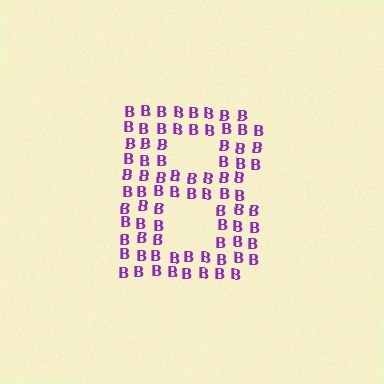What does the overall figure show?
The overall figure shows the letter B.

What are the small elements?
The small elements are letter B's.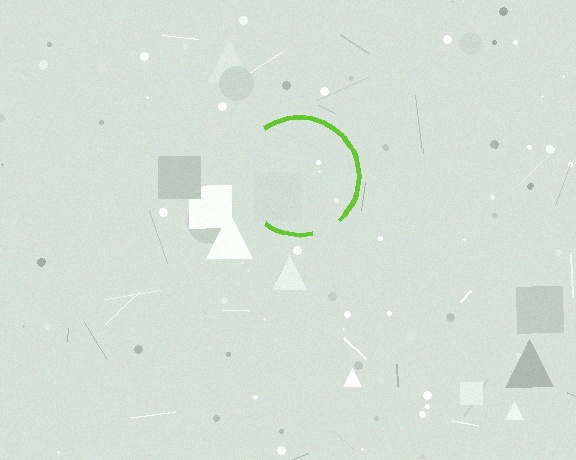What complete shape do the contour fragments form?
The contour fragments form a circle.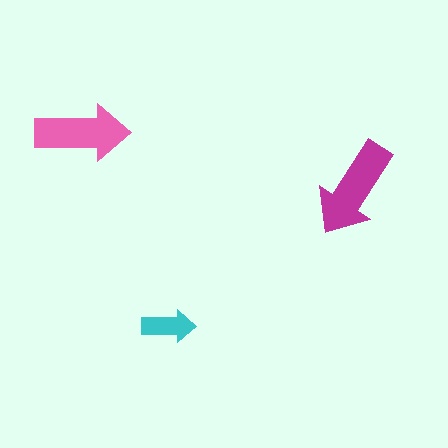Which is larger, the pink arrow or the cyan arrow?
The pink one.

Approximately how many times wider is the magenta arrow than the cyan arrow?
About 2 times wider.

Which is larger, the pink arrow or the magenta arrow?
The magenta one.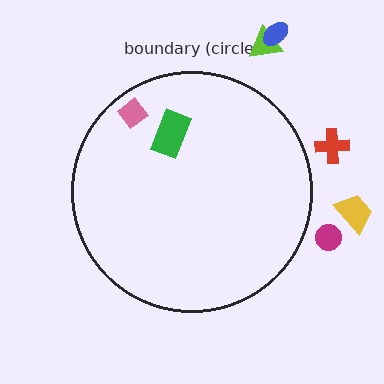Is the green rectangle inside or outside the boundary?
Inside.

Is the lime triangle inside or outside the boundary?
Outside.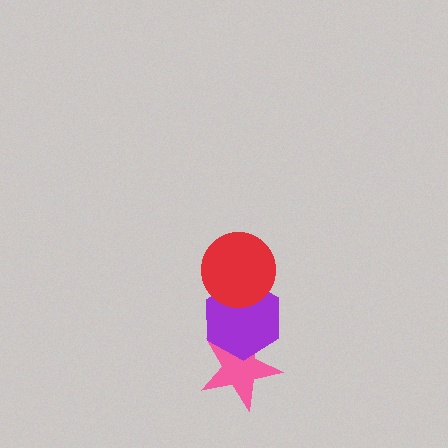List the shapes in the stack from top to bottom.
From top to bottom: the red circle, the purple hexagon, the pink star.